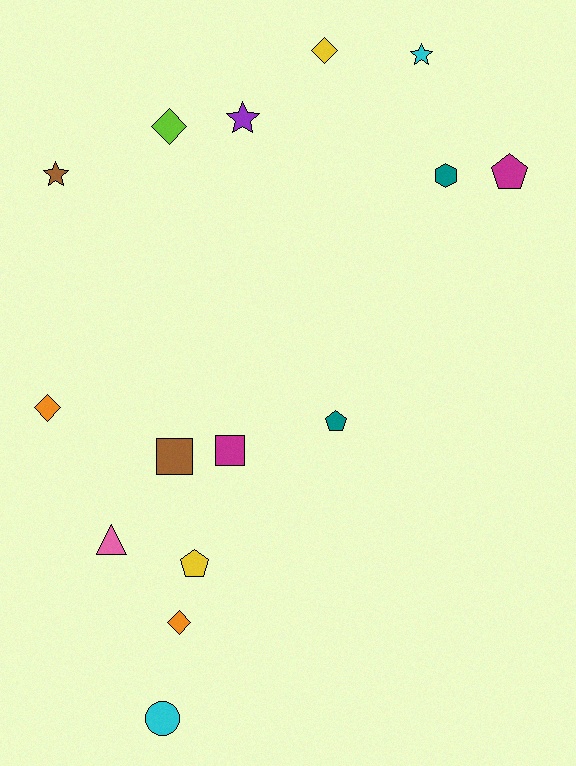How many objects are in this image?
There are 15 objects.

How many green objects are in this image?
There are no green objects.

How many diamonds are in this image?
There are 4 diamonds.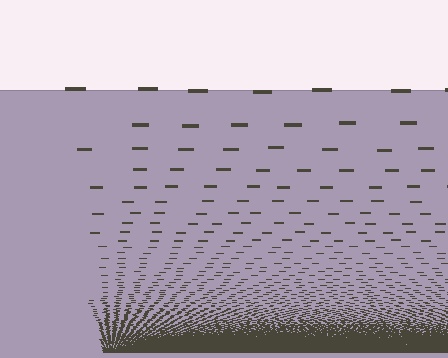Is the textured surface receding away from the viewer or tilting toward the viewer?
The surface appears to tilt toward the viewer. Texture elements get larger and sparser toward the top.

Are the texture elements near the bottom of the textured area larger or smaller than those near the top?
Smaller. The gradient is inverted — elements near the bottom are smaller and denser.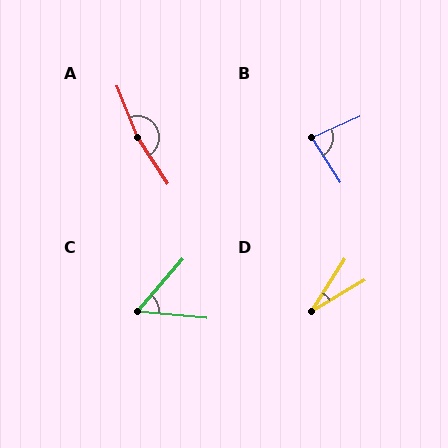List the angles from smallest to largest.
D (27°), C (54°), B (82°), A (169°).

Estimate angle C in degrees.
Approximately 54 degrees.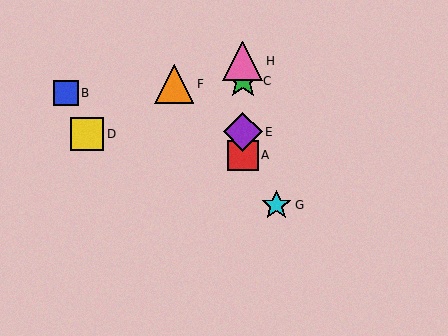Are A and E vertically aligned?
Yes, both are at x≈243.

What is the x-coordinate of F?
Object F is at x≈174.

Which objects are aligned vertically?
Objects A, C, E, H are aligned vertically.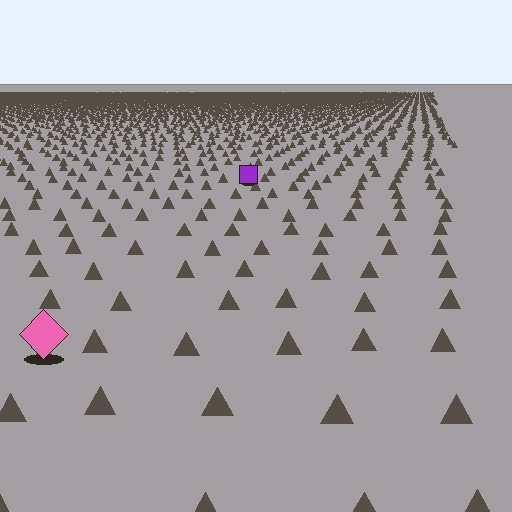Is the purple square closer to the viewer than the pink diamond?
No. The pink diamond is closer — you can tell from the texture gradient: the ground texture is coarser near it.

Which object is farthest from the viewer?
The purple square is farthest from the viewer. It appears smaller and the ground texture around it is denser.